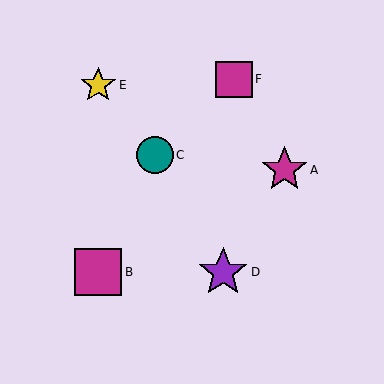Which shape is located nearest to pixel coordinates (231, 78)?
The magenta square (labeled F) at (234, 79) is nearest to that location.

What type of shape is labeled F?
Shape F is a magenta square.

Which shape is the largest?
The purple star (labeled D) is the largest.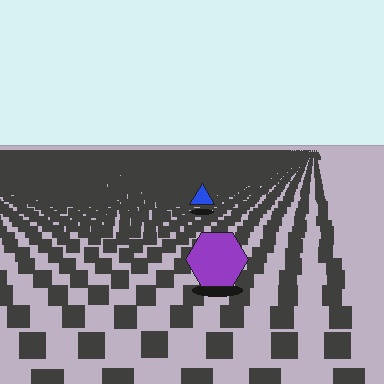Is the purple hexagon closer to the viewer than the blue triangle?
Yes. The purple hexagon is closer — you can tell from the texture gradient: the ground texture is coarser near it.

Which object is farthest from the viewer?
The blue triangle is farthest from the viewer. It appears smaller and the ground texture around it is denser.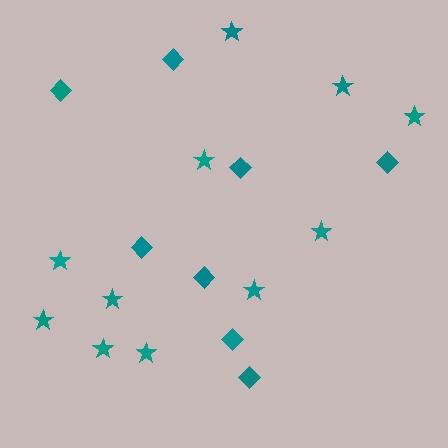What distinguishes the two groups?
There are 2 groups: one group of stars (11) and one group of diamonds (8).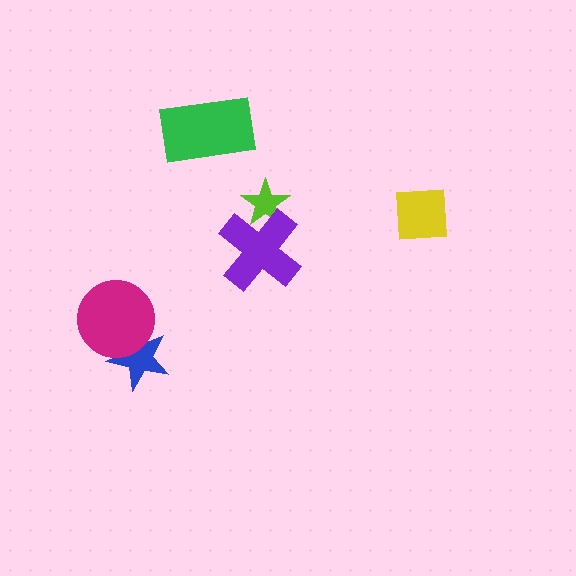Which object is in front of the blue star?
The magenta circle is in front of the blue star.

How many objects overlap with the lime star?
1 object overlaps with the lime star.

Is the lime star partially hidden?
Yes, it is partially covered by another shape.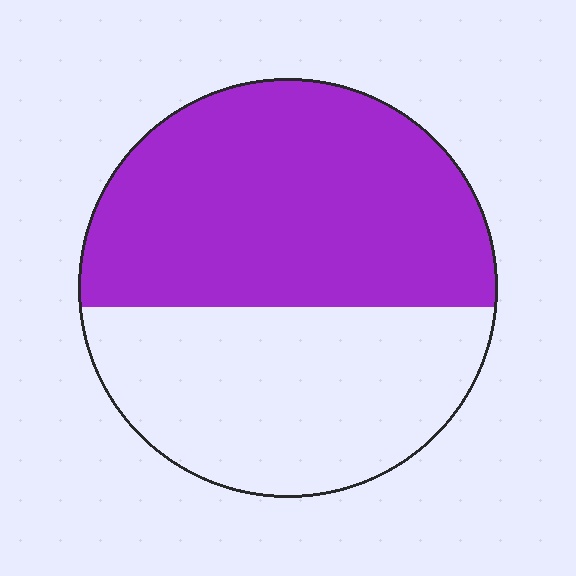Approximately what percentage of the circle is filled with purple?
Approximately 55%.